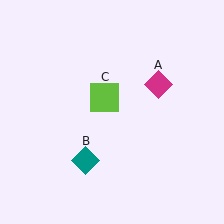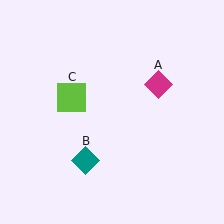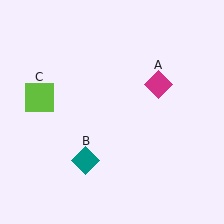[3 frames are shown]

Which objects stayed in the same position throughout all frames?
Magenta diamond (object A) and teal diamond (object B) remained stationary.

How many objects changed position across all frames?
1 object changed position: lime square (object C).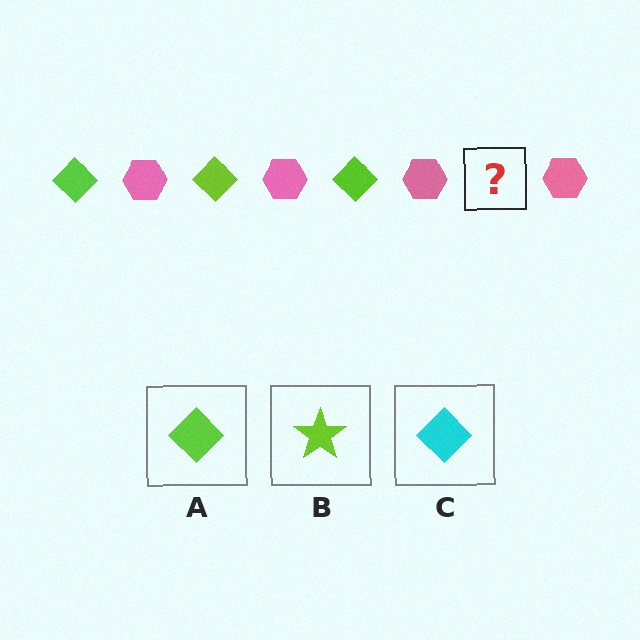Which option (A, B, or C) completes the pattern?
A.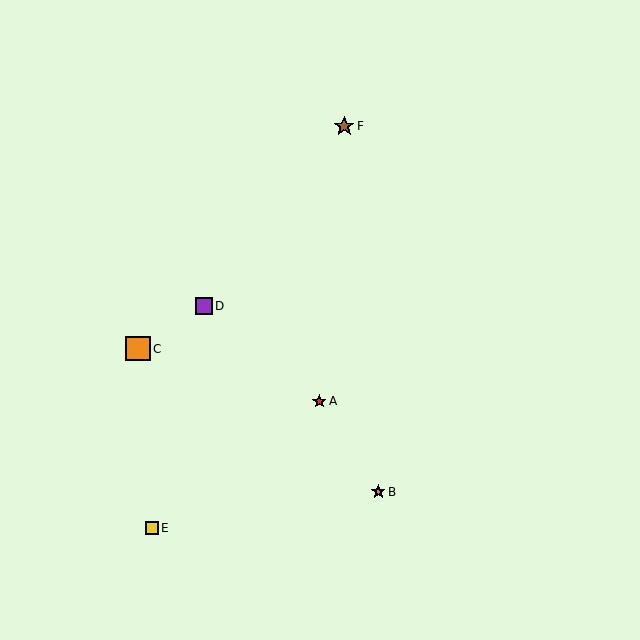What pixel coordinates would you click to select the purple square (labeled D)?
Click at (204, 306) to select the purple square D.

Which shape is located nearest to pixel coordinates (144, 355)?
The orange square (labeled C) at (138, 349) is nearest to that location.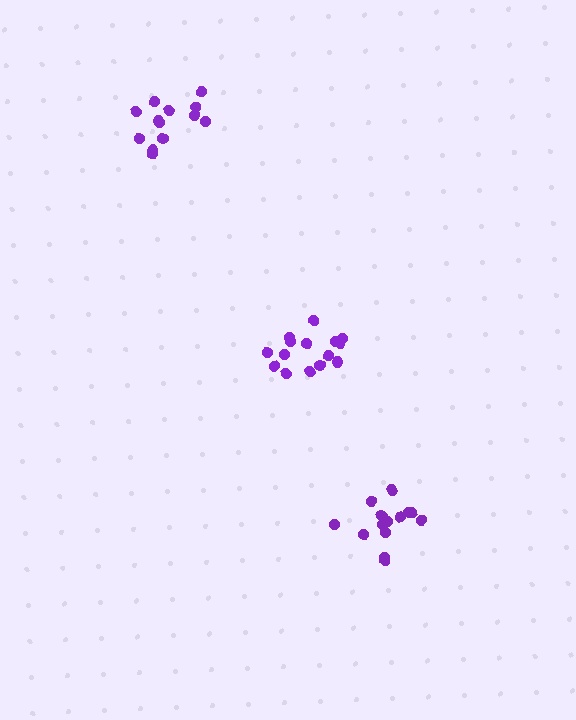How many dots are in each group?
Group 1: 14 dots, Group 2: 15 dots, Group 3: 13 dots (42 total).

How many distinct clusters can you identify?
There are 3 distinct clusters.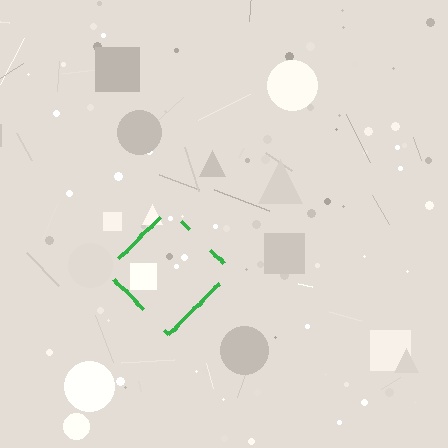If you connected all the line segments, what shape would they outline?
They would outline a diamond.